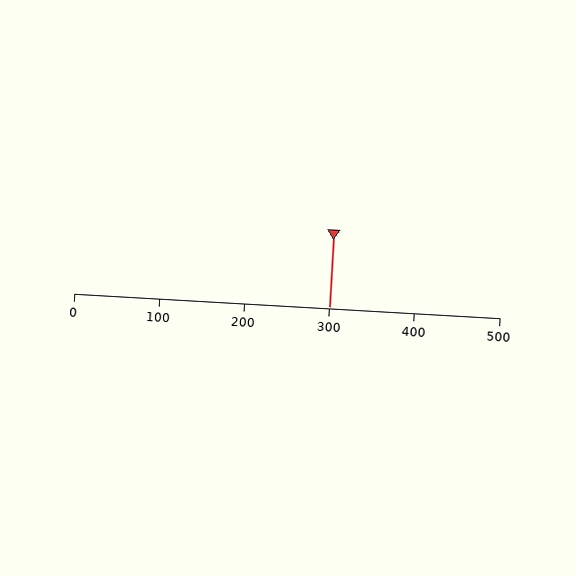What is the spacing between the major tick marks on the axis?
The major ticks are spaced 100 apart.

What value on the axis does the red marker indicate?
The marker indicates approximately 300.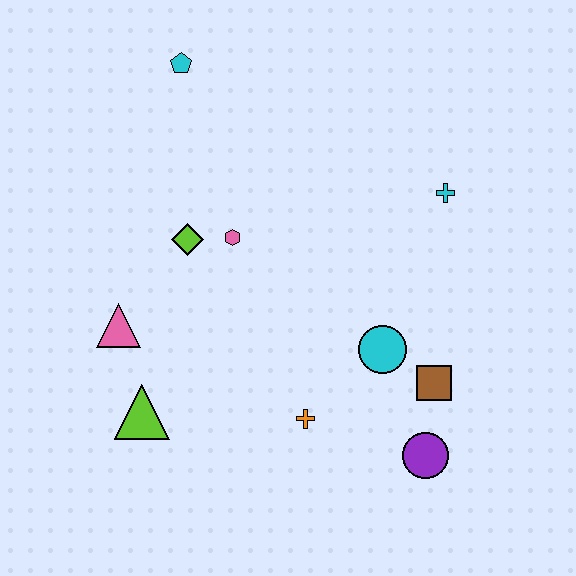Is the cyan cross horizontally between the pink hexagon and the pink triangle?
No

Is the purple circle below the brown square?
Yes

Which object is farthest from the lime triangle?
The cyan cross is farthest from the lime triangle.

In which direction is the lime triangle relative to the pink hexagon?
The lime triangle is below the pink hexagon.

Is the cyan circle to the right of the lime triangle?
Yes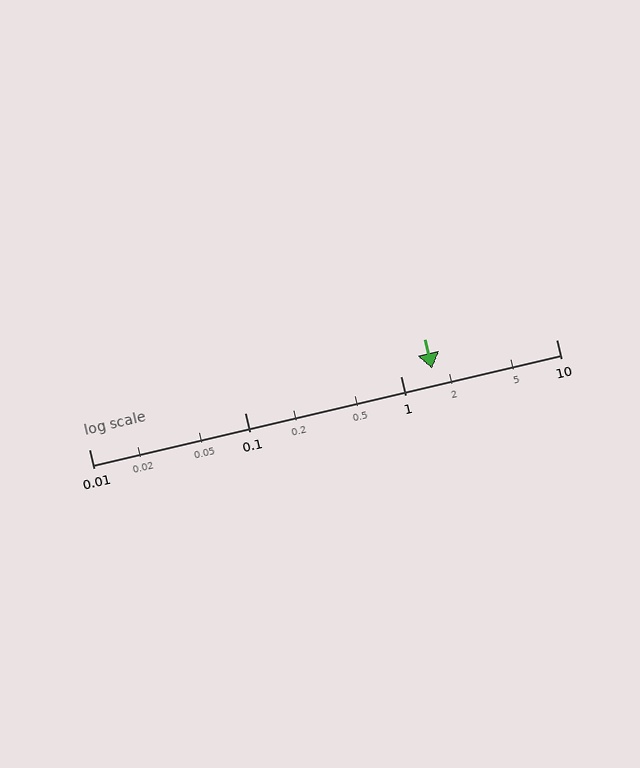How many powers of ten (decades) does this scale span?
The scale spans 3 decades, from 0.01 to 10.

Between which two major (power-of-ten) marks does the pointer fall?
The pointer is between 1 and 10.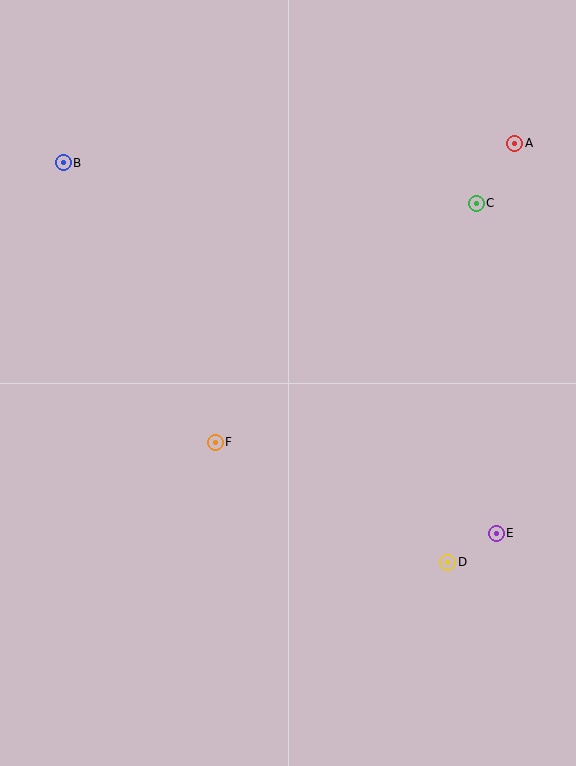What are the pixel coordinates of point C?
Point C is at (476, 203).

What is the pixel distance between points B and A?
The distance between B and A is 452 pixels.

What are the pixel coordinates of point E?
Point E is at (496, 533).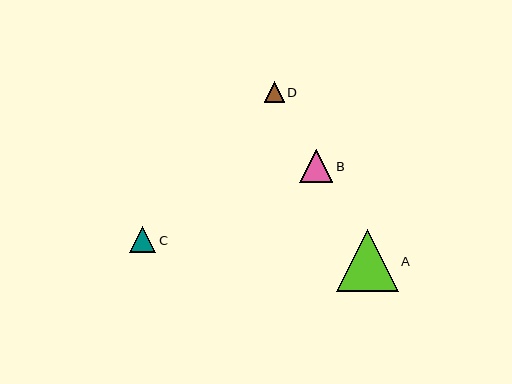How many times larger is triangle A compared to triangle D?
Triangle A is approximately 3.1 times the size of triangle D.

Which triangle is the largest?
Triangle A is the largest with a size of approximately 62 pixels.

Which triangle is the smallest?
Triangle D is the smallest with a size of approximately 20 pixels.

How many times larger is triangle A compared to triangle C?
Triangle A is approximately 2.4 times the size of triangle C.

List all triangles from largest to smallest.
From largest to smallest: A, B, C, D.